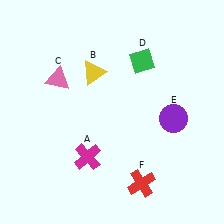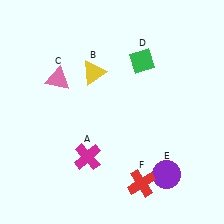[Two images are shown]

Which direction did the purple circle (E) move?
The purple circle (E) moved down.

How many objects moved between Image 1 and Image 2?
1 object moved between the two images.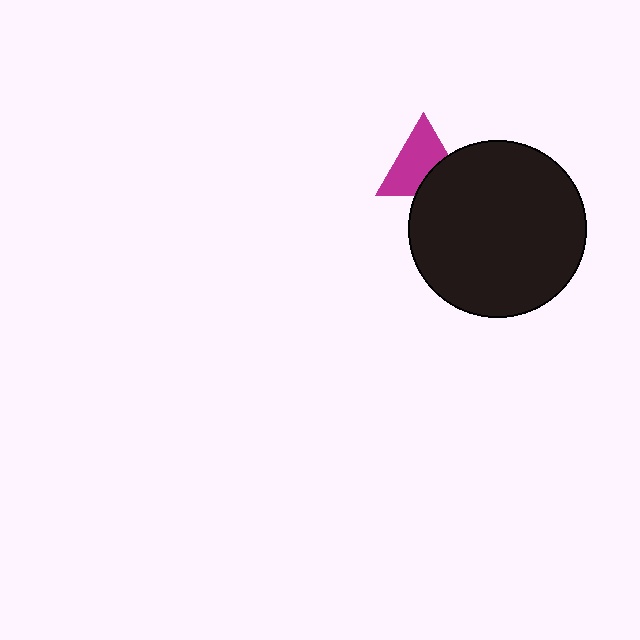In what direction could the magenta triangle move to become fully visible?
The magenta triangle could move toward the upper-left. That would shift it out from behind the black circle entirely.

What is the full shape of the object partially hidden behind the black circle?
The partially hidden object is a magenta triangle.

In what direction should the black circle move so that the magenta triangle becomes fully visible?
The black circle should move toward the lower-right. That is the shortest direction to clear the overlap and leave the magenta triangle fully visible.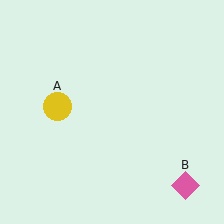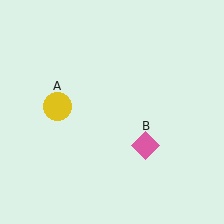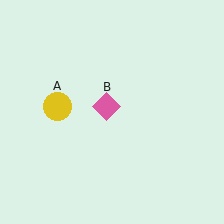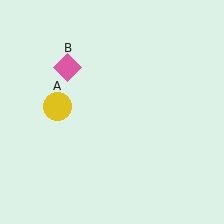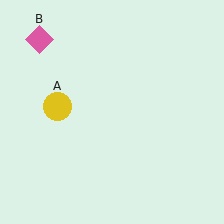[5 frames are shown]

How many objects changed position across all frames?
1 object changed position: pink diamond (object B).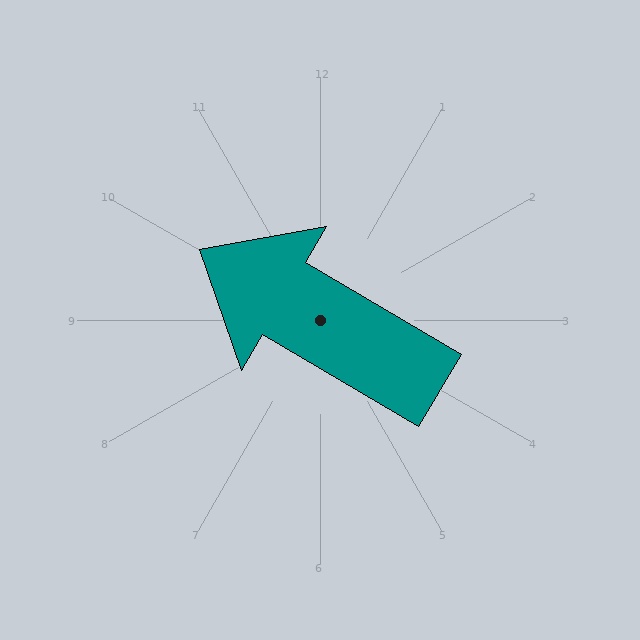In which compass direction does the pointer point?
Northwest.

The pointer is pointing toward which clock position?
Roughly 10 o'clock.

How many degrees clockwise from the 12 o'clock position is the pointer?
Approximately 301 degrees.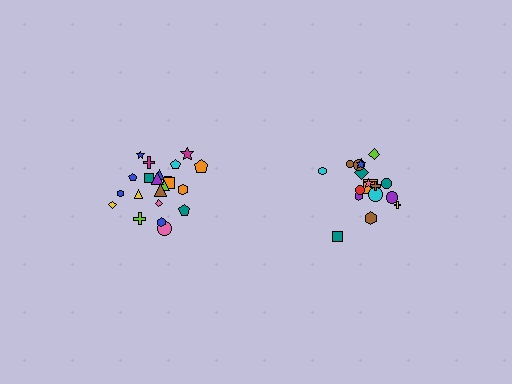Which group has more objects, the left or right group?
The left group.